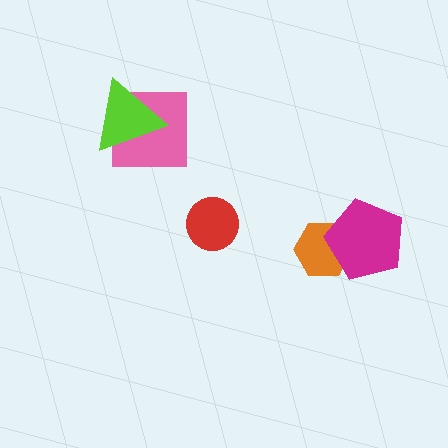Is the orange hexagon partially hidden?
Yes, it is partially covered by another shape.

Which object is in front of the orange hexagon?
The magenta pentagon is in front of the orange hexagon.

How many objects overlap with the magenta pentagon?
1 object overlaps with the magenta pentagon.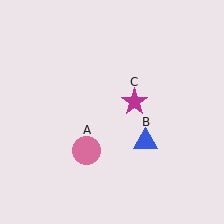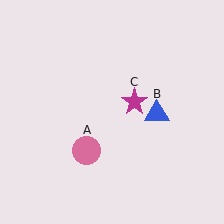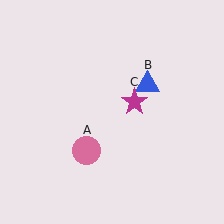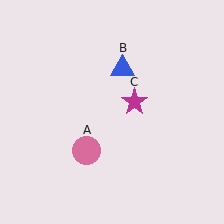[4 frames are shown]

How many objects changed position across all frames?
1 object changed position: blue triangle (object B).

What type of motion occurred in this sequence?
The blue triangle (object B) rotated counterclockwise around the center of the scene.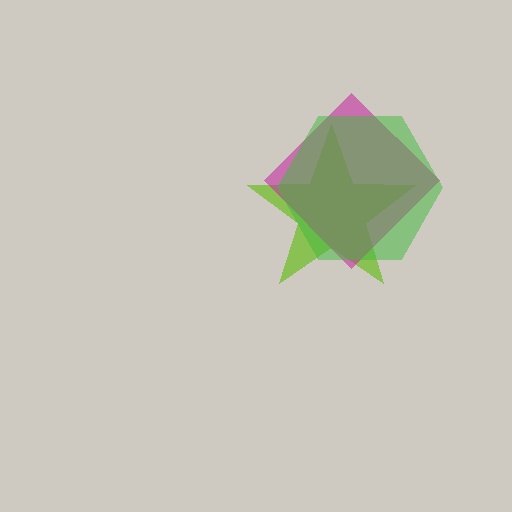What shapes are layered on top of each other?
The layered shapes are: a lime star, a magenta diamond, a green hexagon.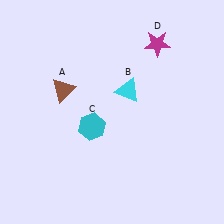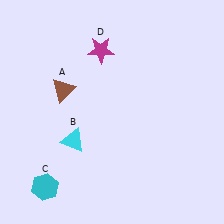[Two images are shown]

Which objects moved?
The objects that moved are: the cyan triangle (B), the cyan hexagon (C), the magenta star (D).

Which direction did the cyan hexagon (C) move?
The cyan hexagon (C) moved down.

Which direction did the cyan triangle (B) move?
The cyan triangle (B) moved left.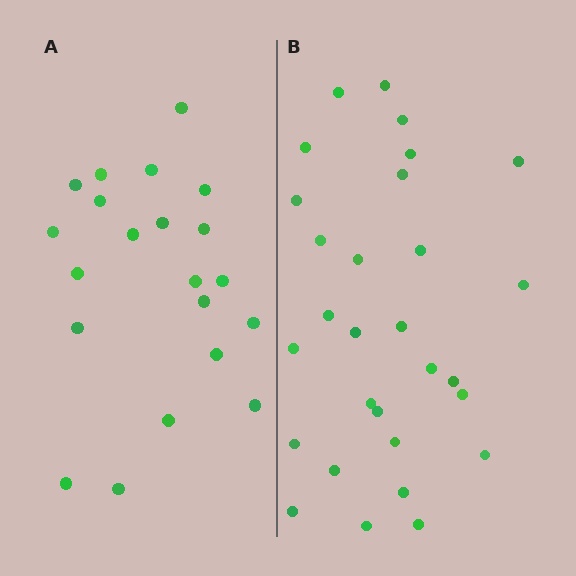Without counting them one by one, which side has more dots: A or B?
Region B (the right region) has more dots.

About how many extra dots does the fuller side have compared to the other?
Region B has roughly 8 or so more dots than region A.